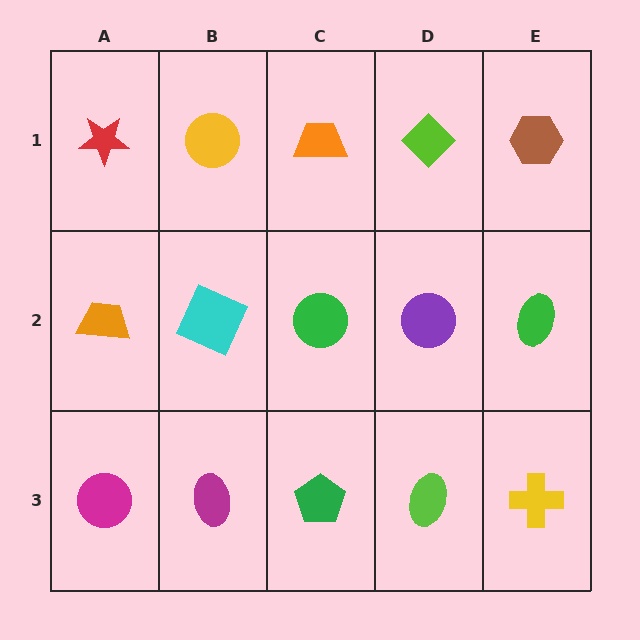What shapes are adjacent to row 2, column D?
A lime diamond (row 1, column D), a lime ellipse (row 3, column D), a green circle (row 2, column C), a green ellipse (row 2, column E).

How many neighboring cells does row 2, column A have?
3.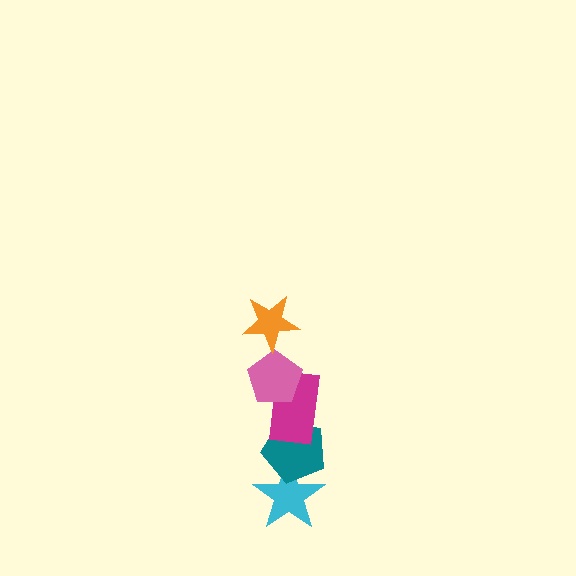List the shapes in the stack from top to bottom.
From top to bottom: the orange star, the pink pentagon, the magenta rectangle, the teal pentagon, the cyan star.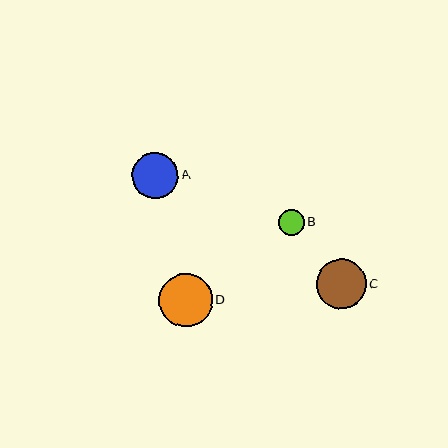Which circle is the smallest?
Circle B is the smallest with a size of approximately 26 pixels.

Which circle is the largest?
Circle D is the largest with a size of approximately 53 pixels.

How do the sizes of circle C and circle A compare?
Circle C and circle A are approximately the same size.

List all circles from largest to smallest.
From largest to smallest: D, C, A, B.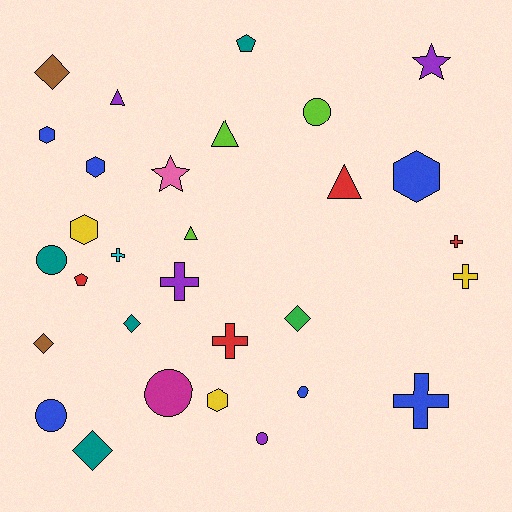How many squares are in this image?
There are no squares.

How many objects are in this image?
There are 30 objects.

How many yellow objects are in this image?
There are 3 yellow objects.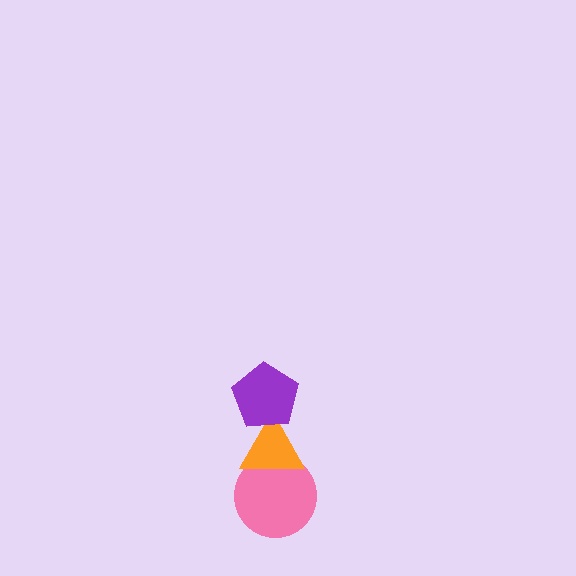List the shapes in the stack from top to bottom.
From top to bottom: the purple pentagon, the orange triangle, the pink circle.